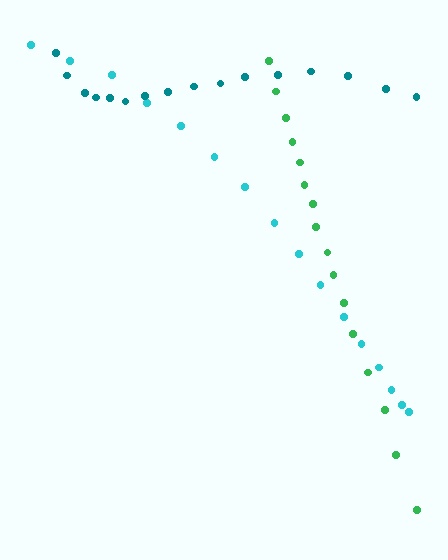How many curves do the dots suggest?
There are 3 distinct paths.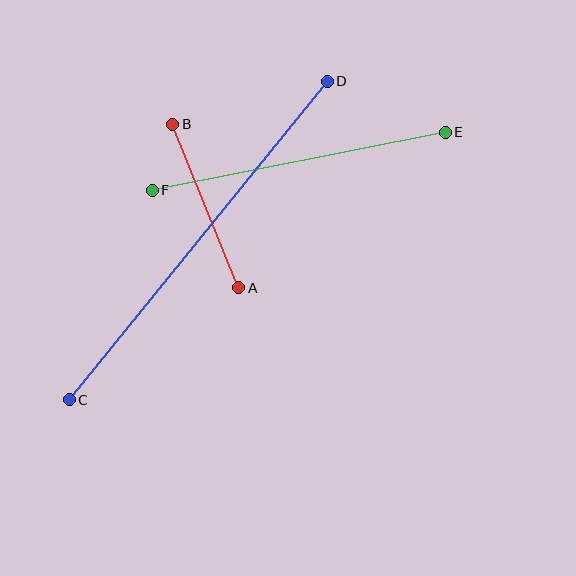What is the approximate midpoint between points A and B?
The midpoint is at approximately (206, 206) pixels.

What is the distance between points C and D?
The distance is approximately 410 pixels.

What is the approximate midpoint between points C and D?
The midpoint is at approximately (198, 241) pixels.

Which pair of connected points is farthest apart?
Points C and D are farthest apart.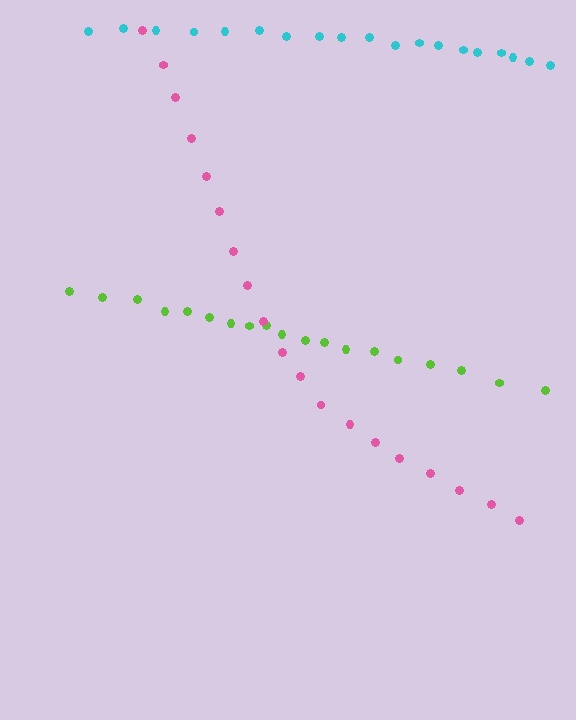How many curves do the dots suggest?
There are 3 distinct paths.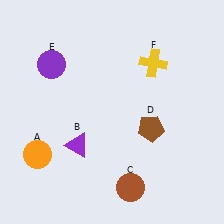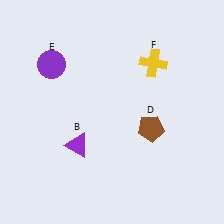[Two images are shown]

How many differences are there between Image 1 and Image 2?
There are 2 differences between the two images.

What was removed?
The brown circle (C), the orange circle (A) were removed in Image 2.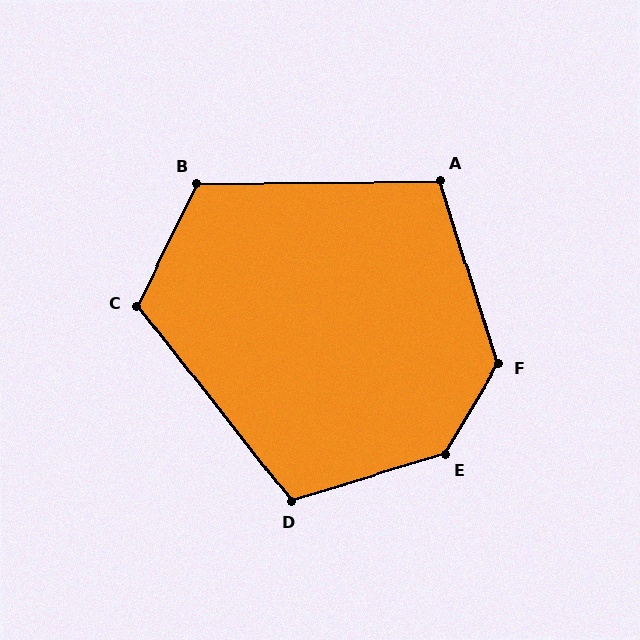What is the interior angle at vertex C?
Approximately 116 degrees (obtuse).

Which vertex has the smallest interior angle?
A, at approximately 107 degrees.